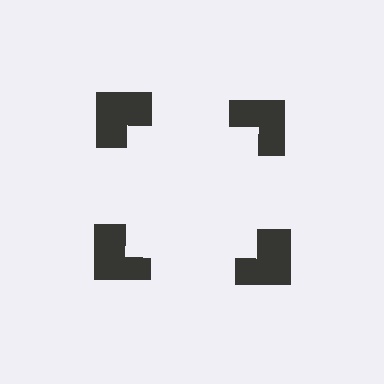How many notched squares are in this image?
There are 4 — one at each vertex of the illusory square.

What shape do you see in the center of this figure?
An illusory square — its edges are inferred from the aligned wedge cuts in the notched squares, not physically drawn.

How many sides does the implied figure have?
4 sides.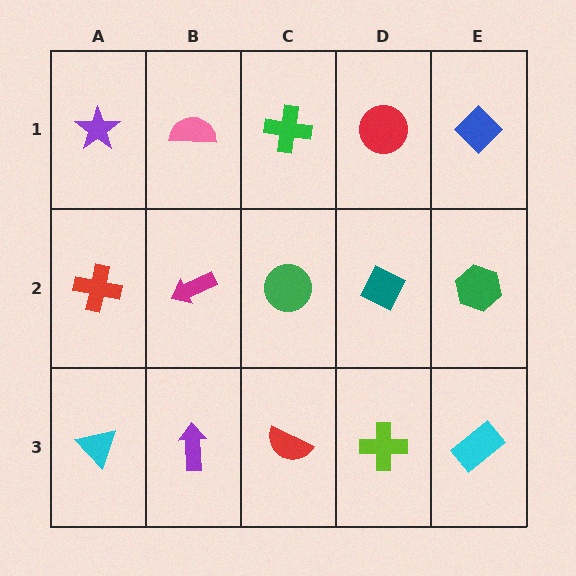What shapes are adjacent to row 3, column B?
A magenta arrow (row 2, column B), a cyan triangle (row 3, column A), a red semicircle (row 3, column C).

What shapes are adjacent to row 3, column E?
A green hexagon (row 2, column E), a lime cross (row 3, column D).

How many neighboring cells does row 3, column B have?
3.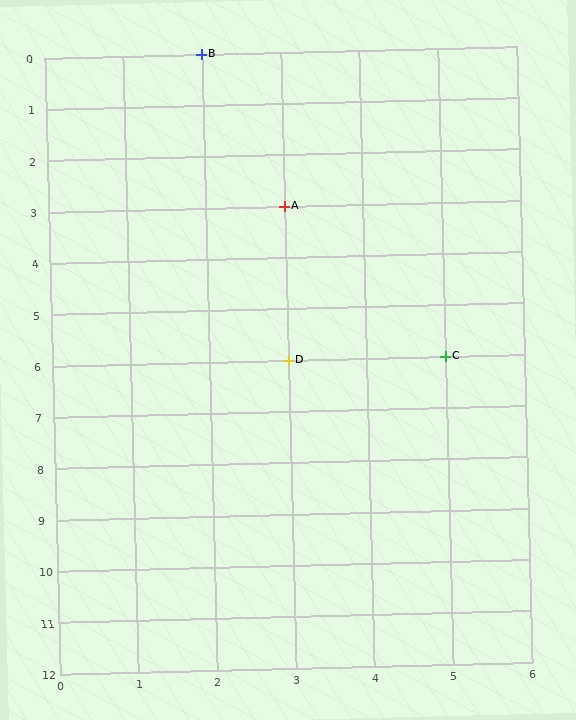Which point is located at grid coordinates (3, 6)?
Point D is at (3, 6).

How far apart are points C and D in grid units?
Points C and D are 2 columns apart.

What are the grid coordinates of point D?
Point D is at grid coordinates (3, 6).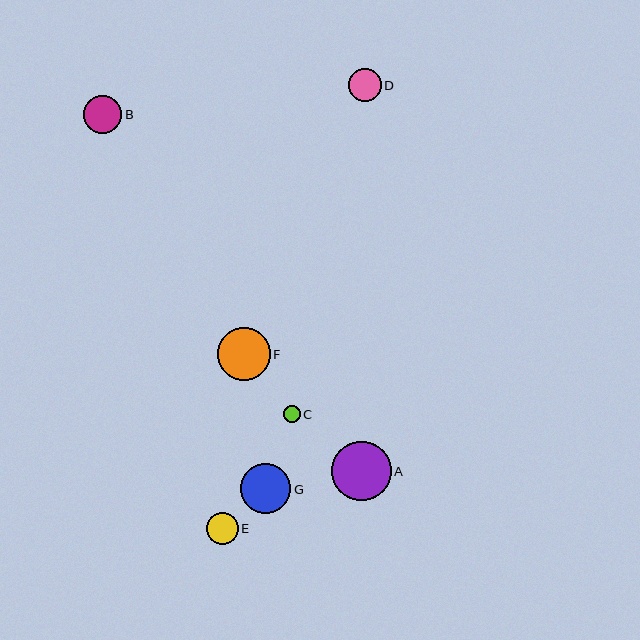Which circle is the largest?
Circle A is the largest with a size of approximately 60 pixels.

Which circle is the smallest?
Circle C is the smallest with a size of approximately 17 pixels.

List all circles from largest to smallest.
From largest to smallest: A, F, G, B, D, E, C.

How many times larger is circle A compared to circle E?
Circle A is approximately 1.9 times the size of circle E.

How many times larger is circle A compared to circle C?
Circle A is approximately 3.5 times the size of circle C.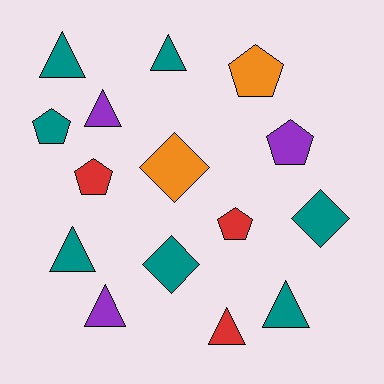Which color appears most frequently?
Teal, with 7 objects.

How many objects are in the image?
There are 15 objects.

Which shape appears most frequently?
Triangle, with 7 objects.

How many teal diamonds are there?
There are 2 teal diamonds.